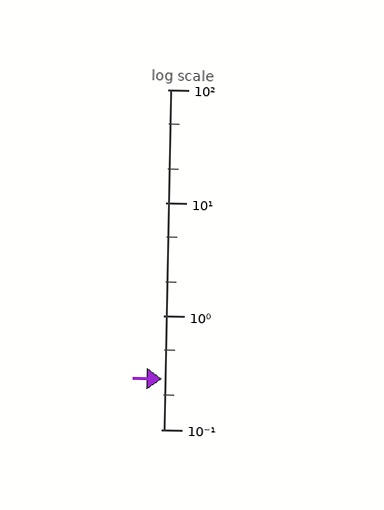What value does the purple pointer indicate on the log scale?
The pointer indicates approximately 0.28.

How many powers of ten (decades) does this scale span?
The scale spans 3 decades, from 0.1 to 100.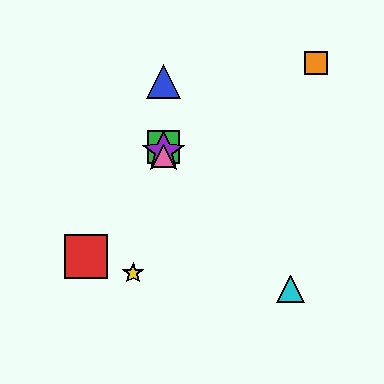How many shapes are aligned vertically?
4 shapes (the blue triangle, the green square, the purple star, the pink triangle) are aligned vertically.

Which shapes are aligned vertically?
The blue triangle, the green square, the purple star, the pink triangle are aligned vertically.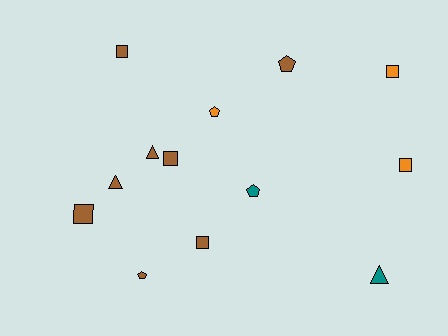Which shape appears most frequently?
Square, with 6 objects.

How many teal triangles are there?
There is 1 teal triangle.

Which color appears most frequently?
Brown, with 8 objects.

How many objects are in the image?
There are 13 objects.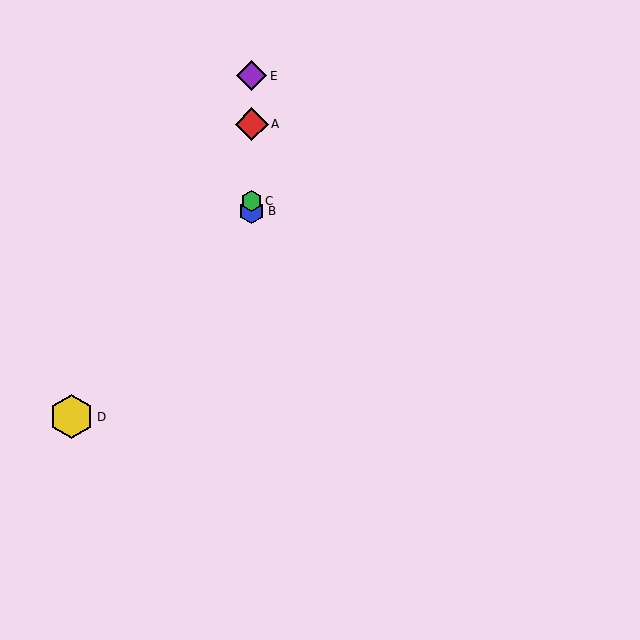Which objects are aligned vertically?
Objects A, B, C, E are aligned vertically.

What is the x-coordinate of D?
Object D is at x≈72.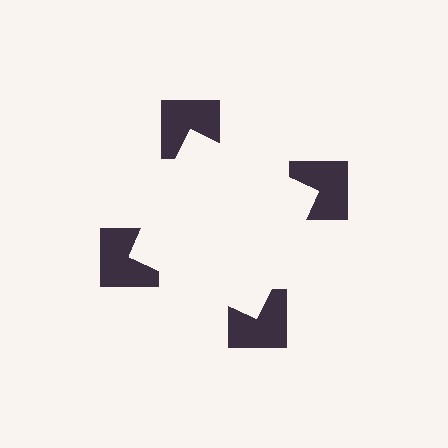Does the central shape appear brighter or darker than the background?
It typically appears slightly brighter than the background, even though no actual brightness change is drawn.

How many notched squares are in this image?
There are 4 — one at each vertex of the illusory square.